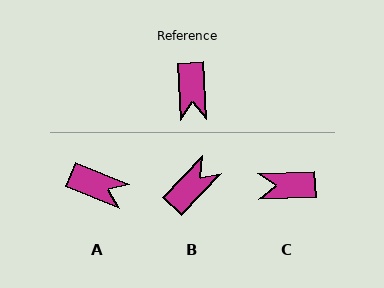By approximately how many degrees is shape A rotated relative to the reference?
Approximately 65 degrees counter-clockwise.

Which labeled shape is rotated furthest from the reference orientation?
B, about 133 degrees away.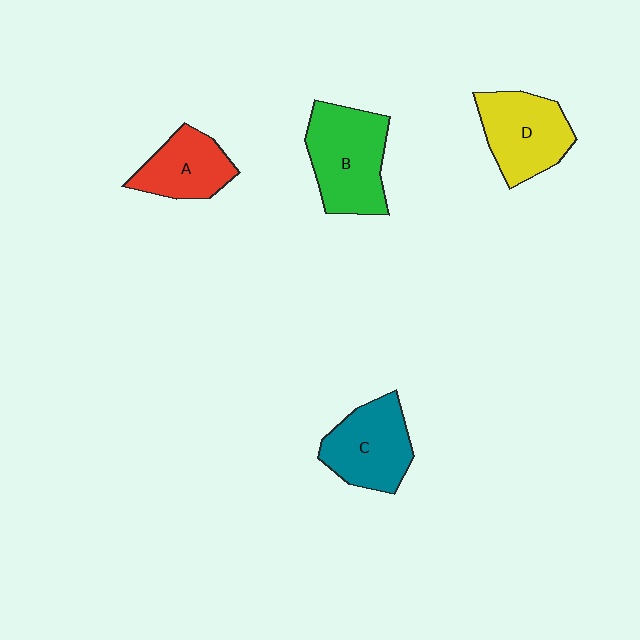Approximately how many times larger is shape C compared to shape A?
Approximately 1.2 times.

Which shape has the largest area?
Shape B (green).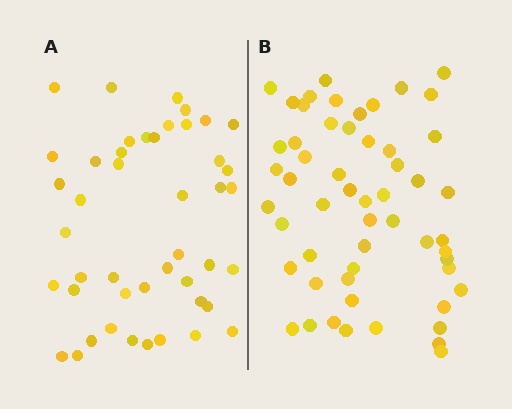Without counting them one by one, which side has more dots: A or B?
Region B (the right region) has more dots.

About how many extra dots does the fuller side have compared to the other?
Region B has roughly 10 or so more dots than region A.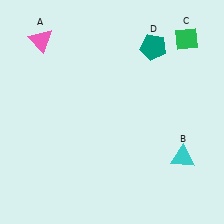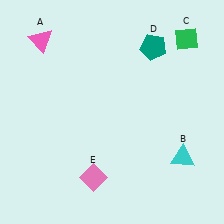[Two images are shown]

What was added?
A pink diamond (E) was added in Image 2.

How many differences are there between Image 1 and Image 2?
There is 1 difference between the two images.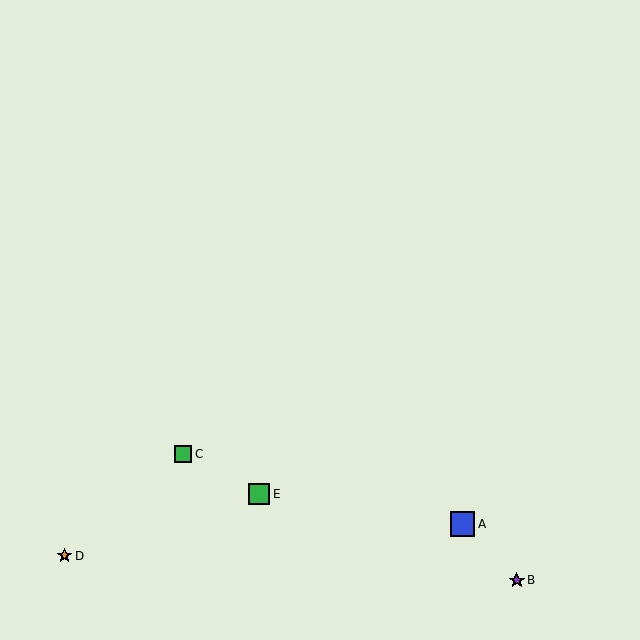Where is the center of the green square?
The center of the green square is at (259, 494).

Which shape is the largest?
The blue square (labeled A) is the largest.